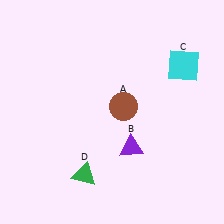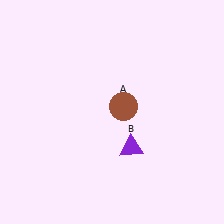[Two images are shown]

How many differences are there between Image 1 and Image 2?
There are 2 differences between the two images.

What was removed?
The cyan square (C), the green triangle (D) were removed in Image 2.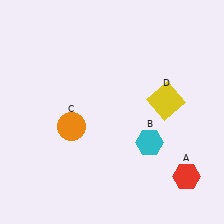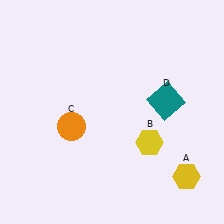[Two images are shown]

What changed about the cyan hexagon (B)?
In Image 1, B is cyan. In Image 2, it changed to yellow.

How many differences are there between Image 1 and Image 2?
There are 3 differences between the two images.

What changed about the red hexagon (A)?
In Image 1, A is red. In Image 2, it changed to yellow.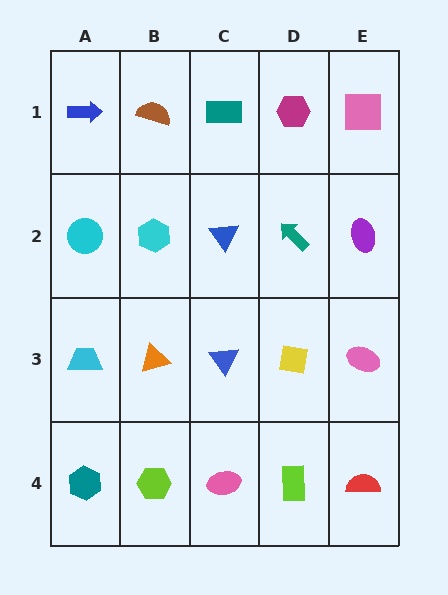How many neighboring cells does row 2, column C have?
4.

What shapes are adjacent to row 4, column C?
A blue triangle (row 3, column C), a lime hexagon (row 4, column B), a lime rectangle (row 4, column D).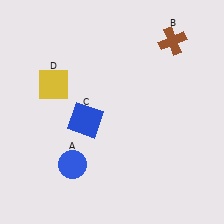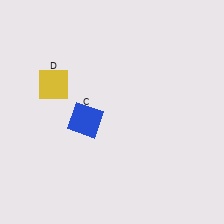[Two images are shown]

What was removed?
The blue circle (A), the brown cross (B) were removed in Image 2.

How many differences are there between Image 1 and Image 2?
There are 2 differences between the two images.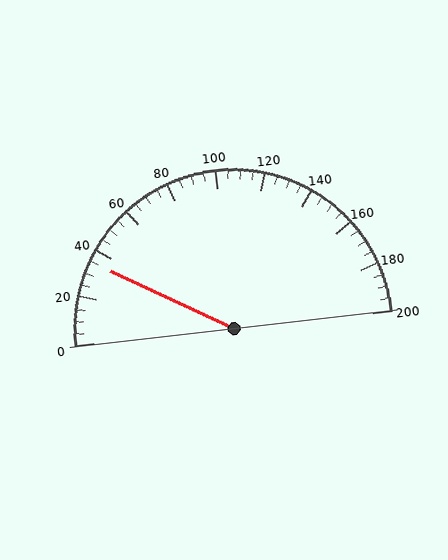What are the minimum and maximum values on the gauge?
The gauge ranges from 0 to 200.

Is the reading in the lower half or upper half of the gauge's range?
The reading is in the lower half of the range (0 to 200).